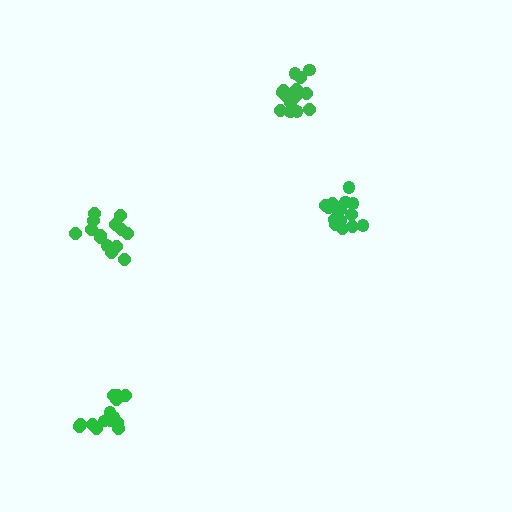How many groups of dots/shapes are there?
There are 4 groups.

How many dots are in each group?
Group 1: 16 dots, Group 2: 14 dots, Group 3: 14 dots, Group 4: 16 dots (60 total).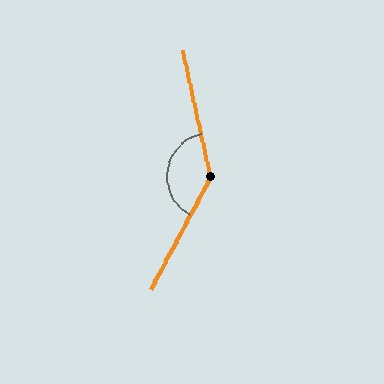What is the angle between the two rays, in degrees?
Approximately 140 degrees.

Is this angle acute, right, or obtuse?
It is obtuse.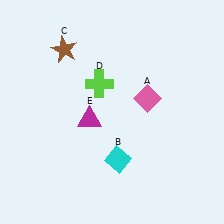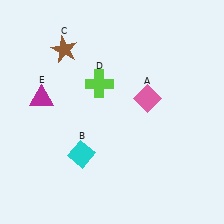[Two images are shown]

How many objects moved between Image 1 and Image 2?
2 objects moved between the two images.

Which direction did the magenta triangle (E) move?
The magenta triangle (E) moved left.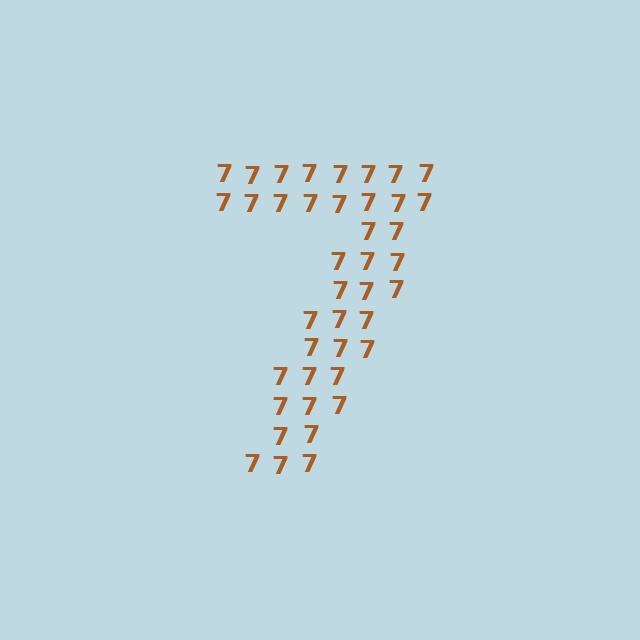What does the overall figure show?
The overall figure shows the digit 7.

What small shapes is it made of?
It is made of small digit 7's.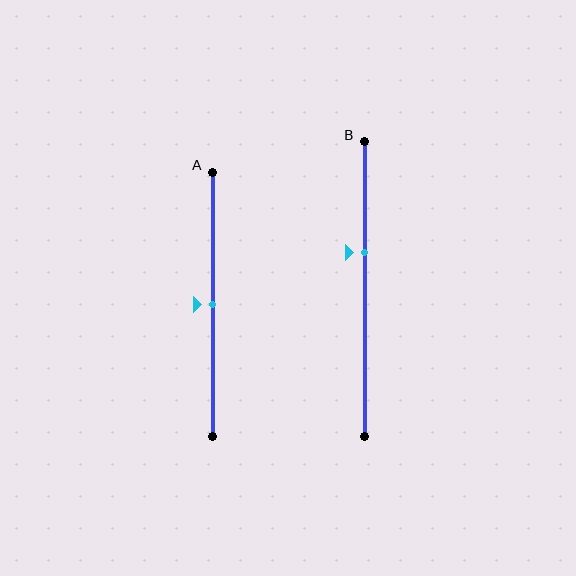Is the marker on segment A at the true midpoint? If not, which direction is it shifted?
Yes, the marker on segment A is at the true midpoint.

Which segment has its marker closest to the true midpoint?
Segment A has its marker closest to the true midpoint.